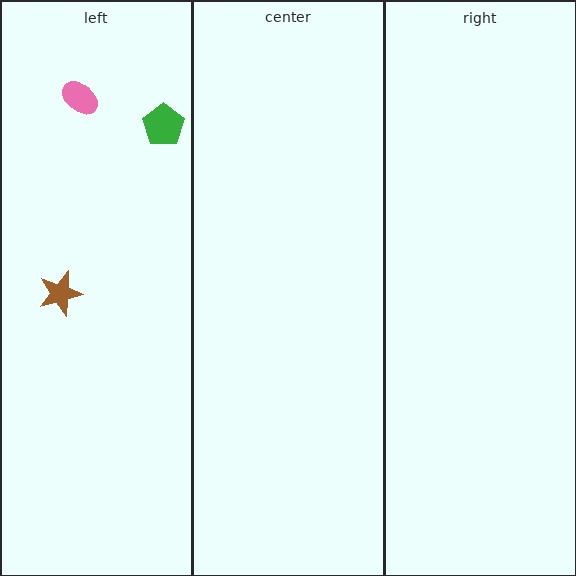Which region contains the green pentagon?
The left region.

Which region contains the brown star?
The left region.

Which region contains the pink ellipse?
The left region.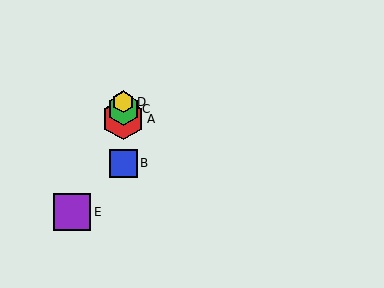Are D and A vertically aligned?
Yes, both are at x≈123.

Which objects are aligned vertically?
Objects A, B, C, D are aligned vertically.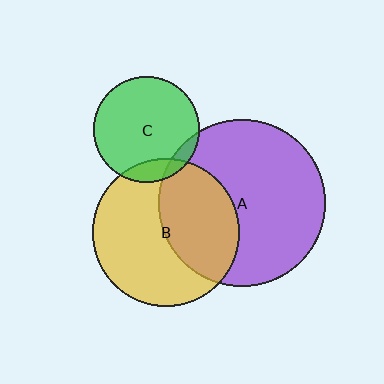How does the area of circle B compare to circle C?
Approximately 2.0 times.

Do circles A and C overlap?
Yes.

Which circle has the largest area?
Circle A (purple).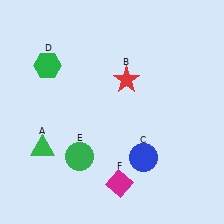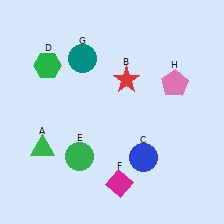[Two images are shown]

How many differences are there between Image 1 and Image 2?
There are 2 differences between the two images.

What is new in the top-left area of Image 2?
A teal circle (G) was added in the top-left area of Image 2.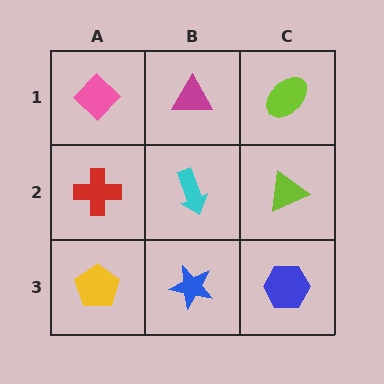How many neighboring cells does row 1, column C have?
2.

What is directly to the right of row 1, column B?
A lime ellipse.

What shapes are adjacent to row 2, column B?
A magenta triangle (row 1, column B), a blue star (row 3, column B), a red cross (row 2, column A), a lime triangle (row 2, column C).